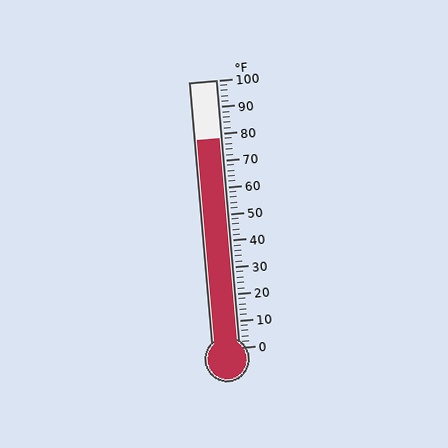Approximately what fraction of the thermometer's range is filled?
The thermometer is filled to approximately 80% of its range.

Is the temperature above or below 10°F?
The temperature is above 10°F.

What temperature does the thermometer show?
The thermometer shows approximately 78°F.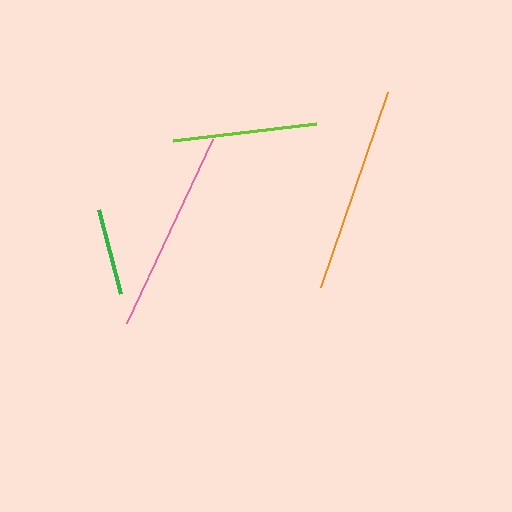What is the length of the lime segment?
The lime segment is approximately 143 pixels long.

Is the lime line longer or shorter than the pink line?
The pink line is longer than the lime line.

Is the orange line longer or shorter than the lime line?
The orange line is longer than the lime line.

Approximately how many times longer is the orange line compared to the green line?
The orange line is approximately 2.4 times the length of the green line.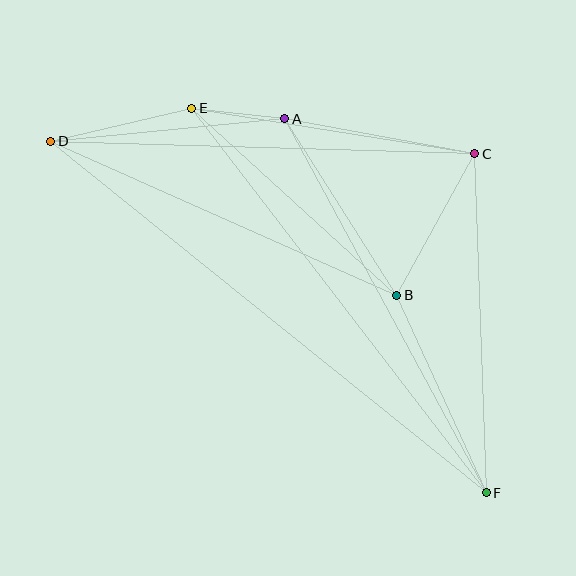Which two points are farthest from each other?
Points D and F are farthest from each other.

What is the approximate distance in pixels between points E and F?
The distance between E and F is approximately 484 pixels.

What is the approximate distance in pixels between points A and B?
The distance between A and B is approximately 209 pixels.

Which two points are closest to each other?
Points A and E are closest to each other.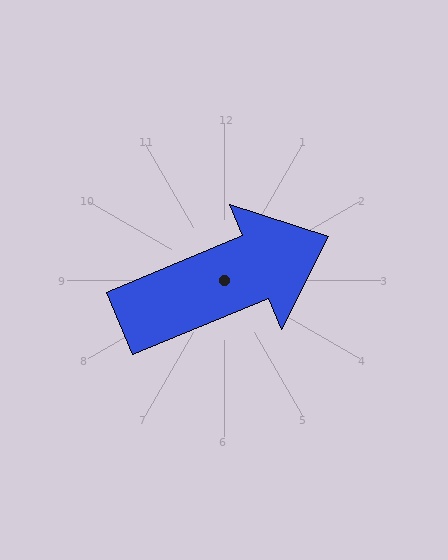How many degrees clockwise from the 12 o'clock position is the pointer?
Approximately 67 degrees.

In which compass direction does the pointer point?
Northeast.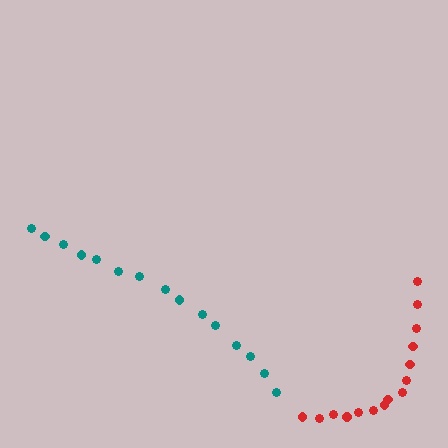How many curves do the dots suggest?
There are 2 distinct paths.